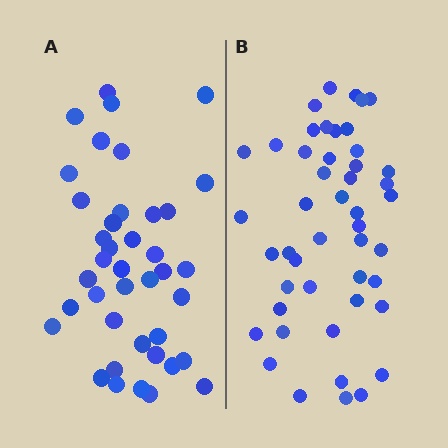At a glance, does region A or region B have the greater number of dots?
Region B (the right region) has more dots.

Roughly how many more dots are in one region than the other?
Region B has roughly 8 or so more dots than region A.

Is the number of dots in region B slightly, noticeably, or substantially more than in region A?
Region B has only slightly more — the two regions are fairly close. The ratio is roughly 1.2 to 1.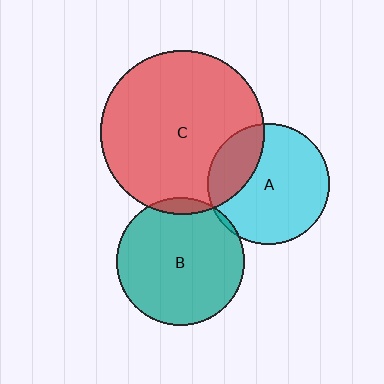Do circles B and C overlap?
Yes.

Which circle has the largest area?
Circle C (red).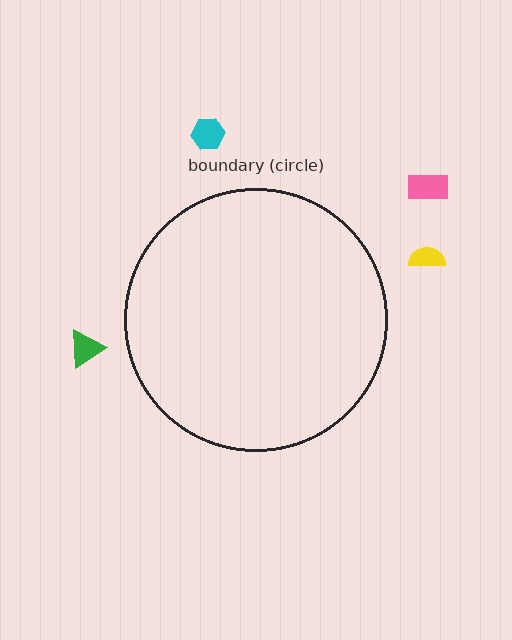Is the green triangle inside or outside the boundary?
Outside.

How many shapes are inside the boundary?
0 inside, 4 outside.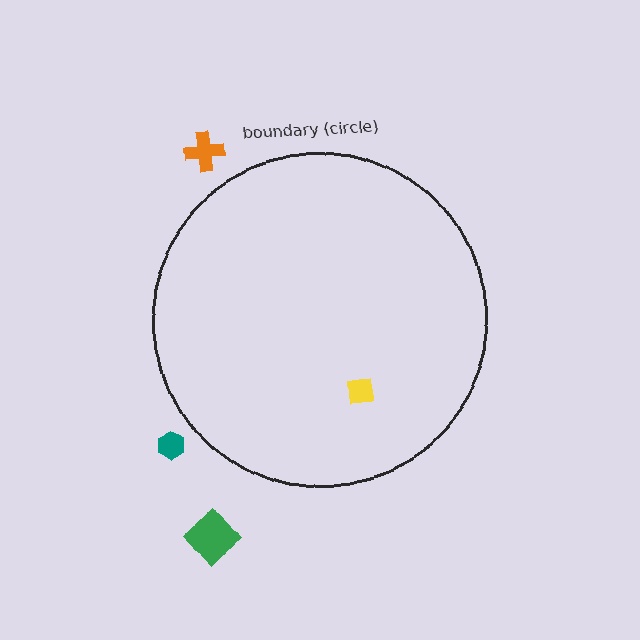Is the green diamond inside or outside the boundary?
Outside.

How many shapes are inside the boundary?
1 inside, 3 outside.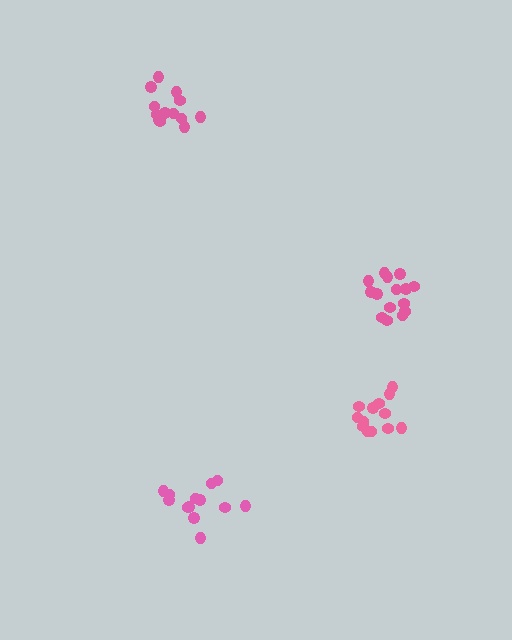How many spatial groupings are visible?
There are 4 spatial groupings.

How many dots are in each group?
Group 1: 15 dots, Group 2: 13 dots, Group 3: 13 dots, Group 4: 13 dots (54 total).